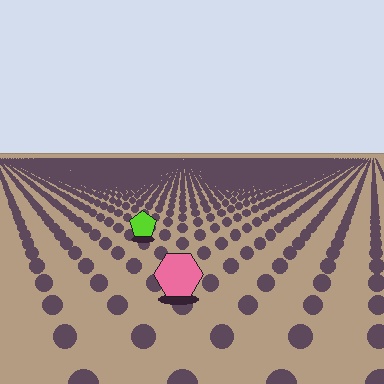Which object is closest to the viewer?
The pink hexagon is closest. The texture marks near it are larger and more spread out.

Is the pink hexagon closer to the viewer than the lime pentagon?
Yes. The pink hexagon is closer — you can tell from the texture gradient: the ground texture is coarser near it.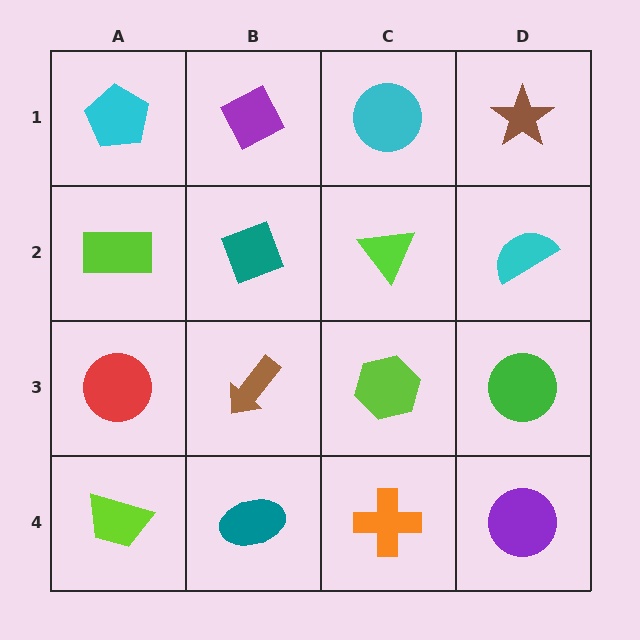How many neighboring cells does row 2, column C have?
4.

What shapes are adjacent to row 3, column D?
A cyan semicircle (row 2, column D), a purple circle (row 4, column D), a lime hexagon (row 3, column C).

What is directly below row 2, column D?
A green circle.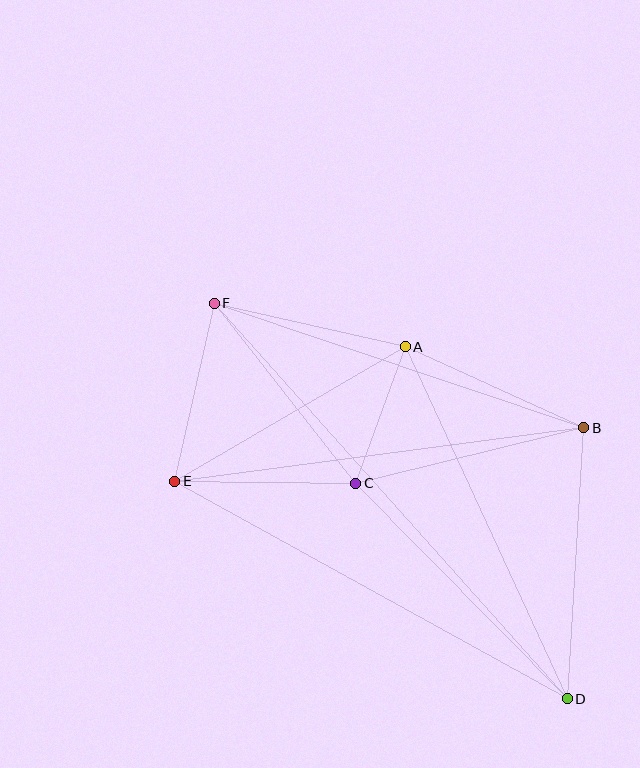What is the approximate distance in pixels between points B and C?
The distance between B and C is approximately 235 pixels.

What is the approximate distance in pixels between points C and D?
The distance between C and D is approximately 302 pixels.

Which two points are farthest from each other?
Points D and F are farthest from each other.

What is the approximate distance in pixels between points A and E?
The distance between A and E is approximately 267 pixels.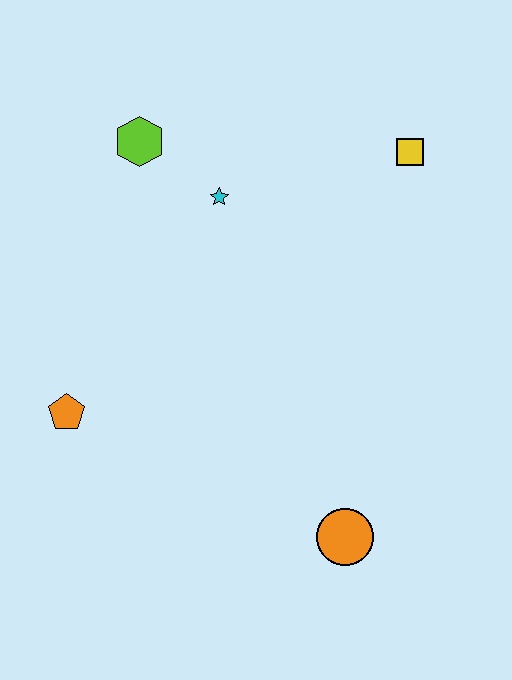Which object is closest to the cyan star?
The lime hexagon is closest to the cyan star.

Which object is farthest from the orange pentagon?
The yellow square is farthest from the orange pentagon.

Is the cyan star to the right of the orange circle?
No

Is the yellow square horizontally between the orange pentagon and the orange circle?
No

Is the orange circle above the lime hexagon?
No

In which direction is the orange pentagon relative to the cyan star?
The orange pentagon is below the cyan star.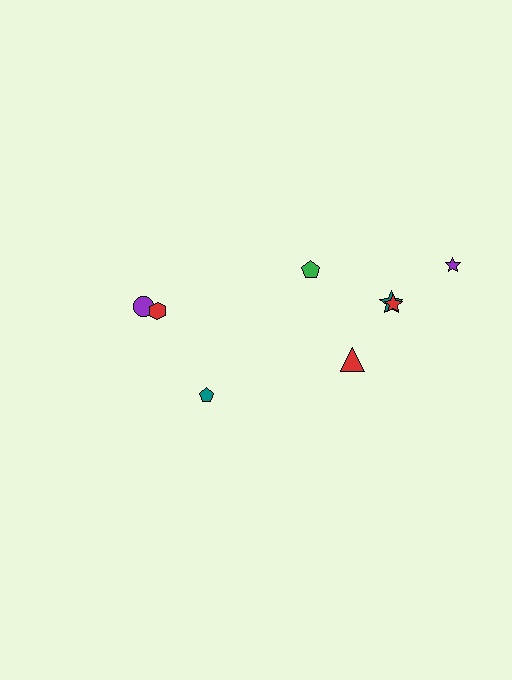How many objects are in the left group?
There are 3 objects.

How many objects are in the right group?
There are 5 objects.